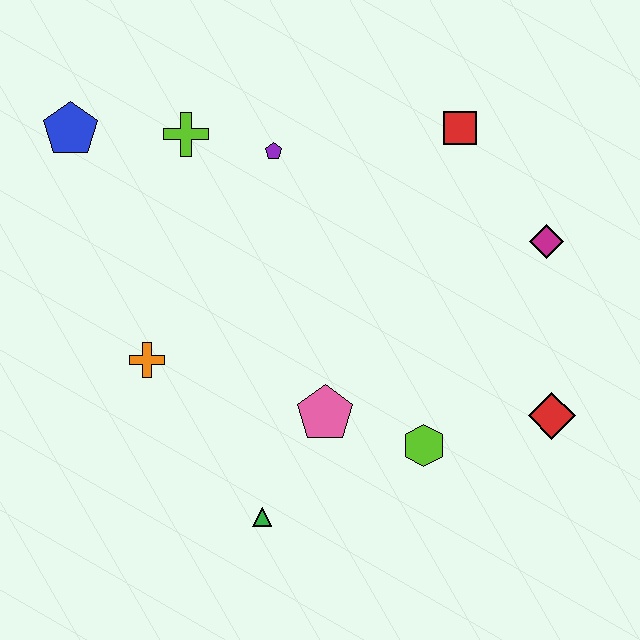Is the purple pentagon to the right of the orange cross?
Yes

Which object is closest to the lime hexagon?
The pink pentagon is closest to the lime hexagon.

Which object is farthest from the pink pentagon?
The blue pentagon is farthest from the pink pentagon.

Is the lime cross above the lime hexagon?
Yes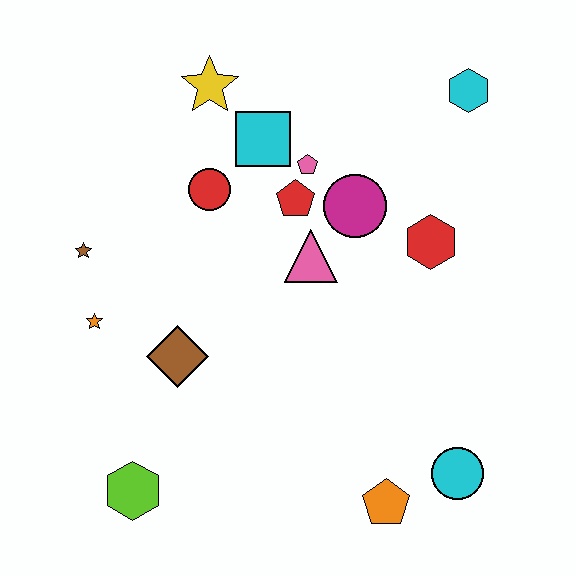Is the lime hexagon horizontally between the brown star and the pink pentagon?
Yes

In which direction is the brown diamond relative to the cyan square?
The brown diamond is below the cyan square.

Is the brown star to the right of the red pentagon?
No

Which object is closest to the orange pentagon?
The cyan circle is closest to the orange pentagon.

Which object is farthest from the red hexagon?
The lime hexagon is farthest from the red hexagon.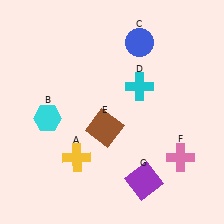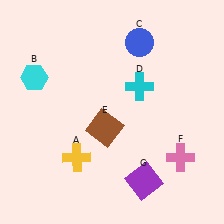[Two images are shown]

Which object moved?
The cyan hexagon (B) moved up.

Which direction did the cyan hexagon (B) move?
The cyan hexagon (B) moved up.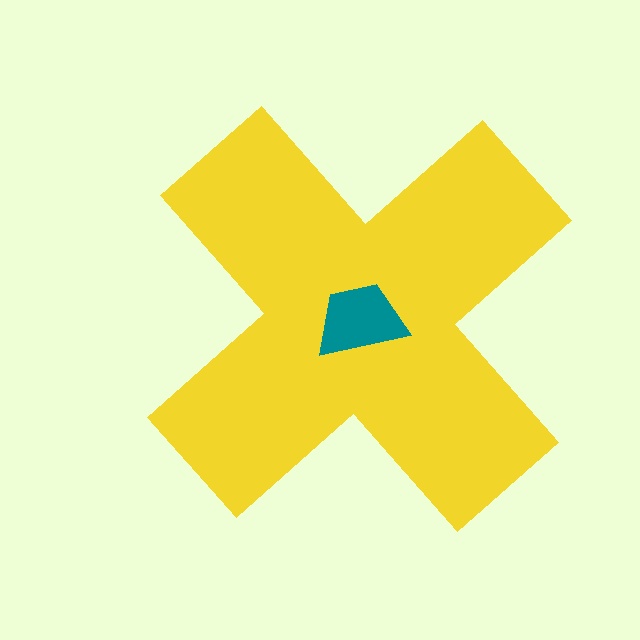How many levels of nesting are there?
2.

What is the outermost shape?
The yellow cross.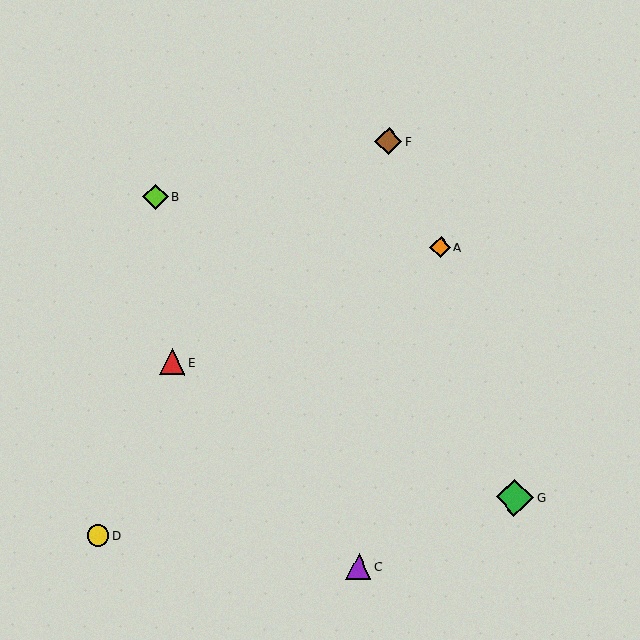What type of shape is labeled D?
Shape D is a yellow circle.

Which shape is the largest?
The green diamond (labeled G) is the largest.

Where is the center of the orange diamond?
The center of the orange diamond is at (440, 248).